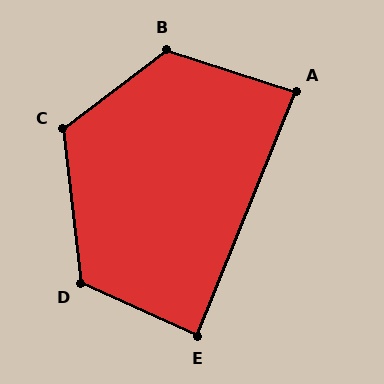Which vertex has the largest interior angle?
B, at approximately 125 degrees.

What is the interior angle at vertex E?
Approximately 88 degrees (approximately right).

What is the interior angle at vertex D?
Approximately 121 degrees (obtuse).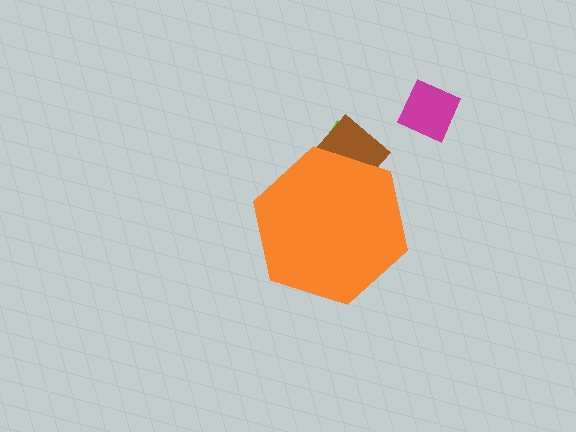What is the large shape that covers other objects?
An orange hexagon.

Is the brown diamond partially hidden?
Yes, the brown diamond is partially hidden behind the orange hexagon.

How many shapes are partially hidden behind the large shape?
2 shapes are partially hidden.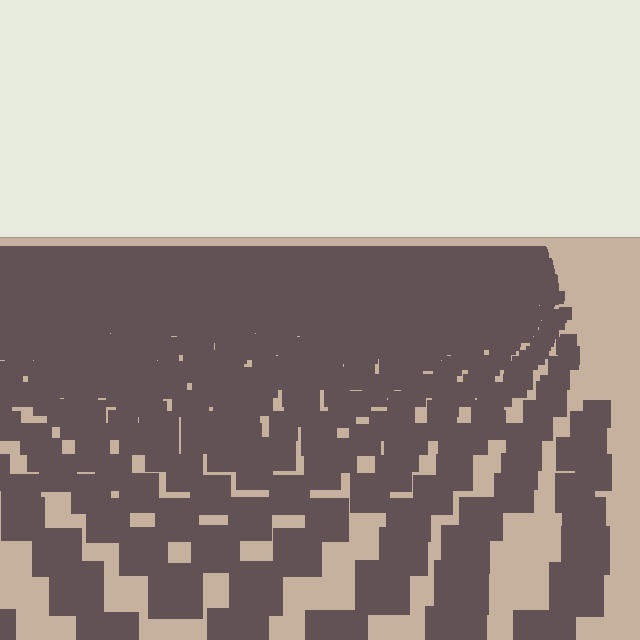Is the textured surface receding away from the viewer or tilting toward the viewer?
The surface is receding away from the viewer. Texture elements get smaller and denser toward the top.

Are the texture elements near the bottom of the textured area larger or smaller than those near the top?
Larger. Near the bottom, elements are closer to the viewer and appear at a bigger on-screen size.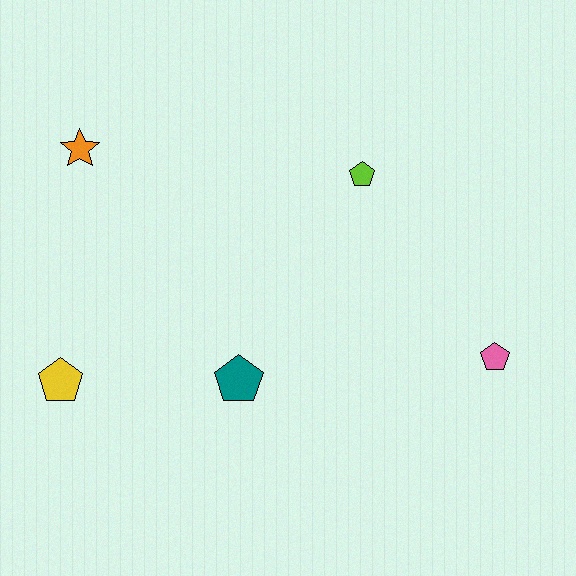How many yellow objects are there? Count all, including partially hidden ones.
There is 1 yellow object.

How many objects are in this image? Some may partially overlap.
There are 5 objects.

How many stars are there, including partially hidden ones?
There is 1 star.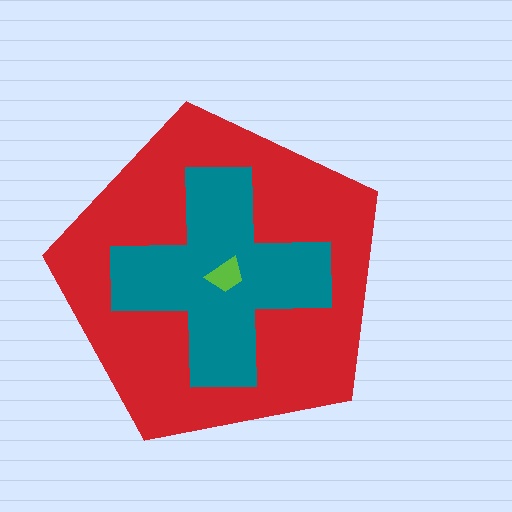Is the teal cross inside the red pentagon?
Yes.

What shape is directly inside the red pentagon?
The teal cross.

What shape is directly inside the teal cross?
The lime trapezoid.